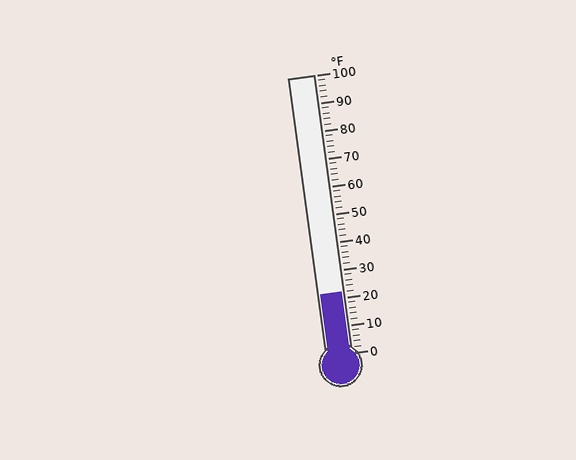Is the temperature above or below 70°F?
The temperature is below 70°F.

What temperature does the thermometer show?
The thermometer shows approximately 22°F.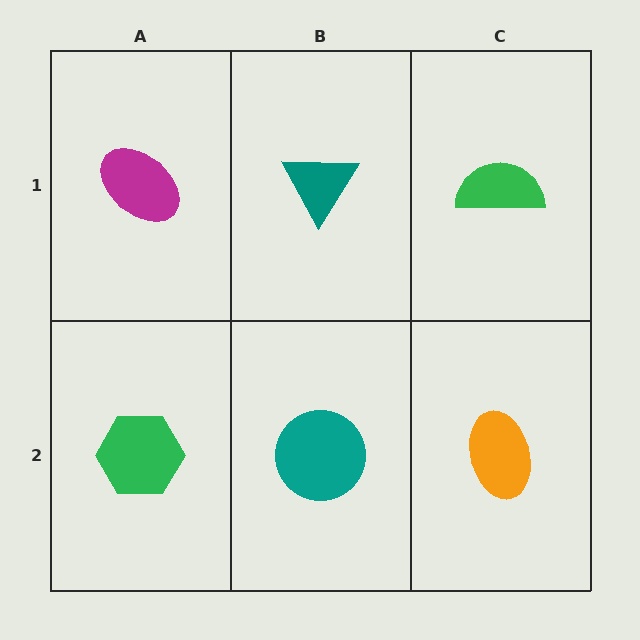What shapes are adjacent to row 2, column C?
A green semicircle (row 1, column C), a teal circle (row 2, column B).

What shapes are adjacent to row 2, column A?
A magenta ellipse (row 1, column A), a teal circle (row 2, column B).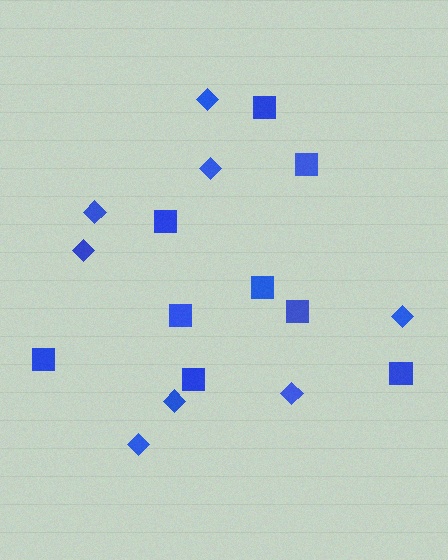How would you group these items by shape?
There are 2 groups: one group of squares (9) and one group of diamonds (8).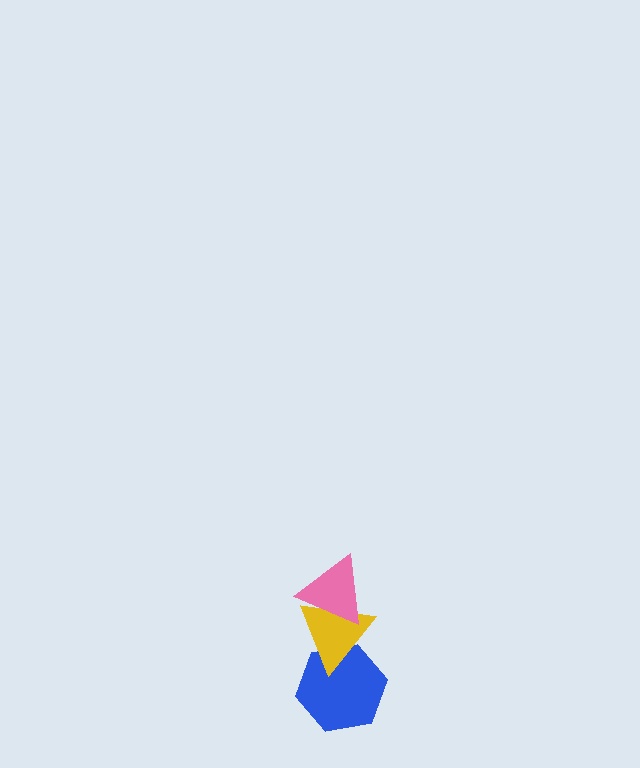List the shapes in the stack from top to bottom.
From top to bottom: the pink triangle, the yellow triangle, the blue hexagon.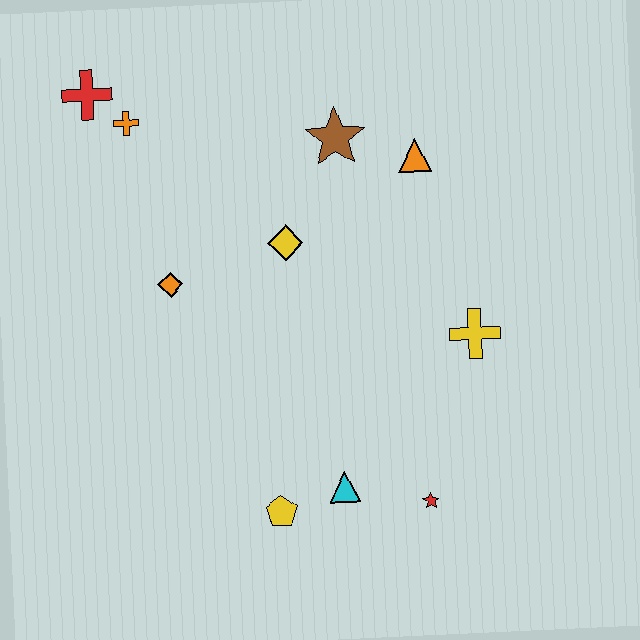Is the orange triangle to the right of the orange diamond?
Yes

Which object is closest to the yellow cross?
The red star is closest to the yellow cross.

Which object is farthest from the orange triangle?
The yellow pentagon is farthest from the orange triangle.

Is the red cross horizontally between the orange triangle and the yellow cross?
No